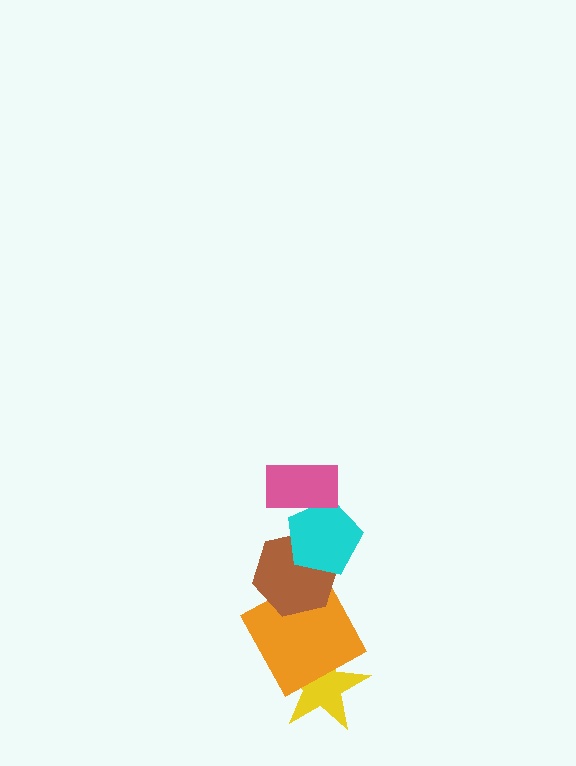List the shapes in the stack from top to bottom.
From top to bottom: the pink rectangle, the cyan pentagon, the brown hexagon, the orange square, the yellow star.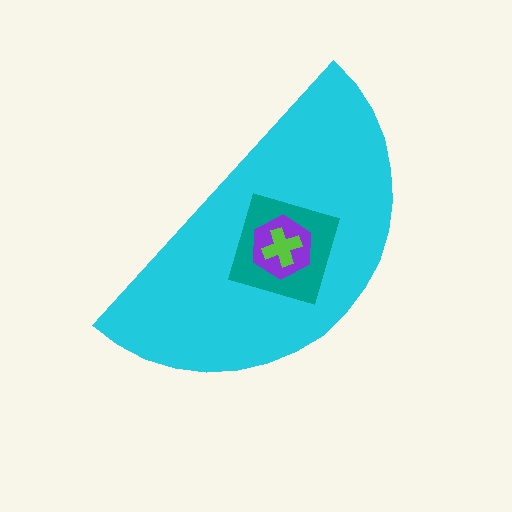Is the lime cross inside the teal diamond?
Yes.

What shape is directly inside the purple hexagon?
The lime cross.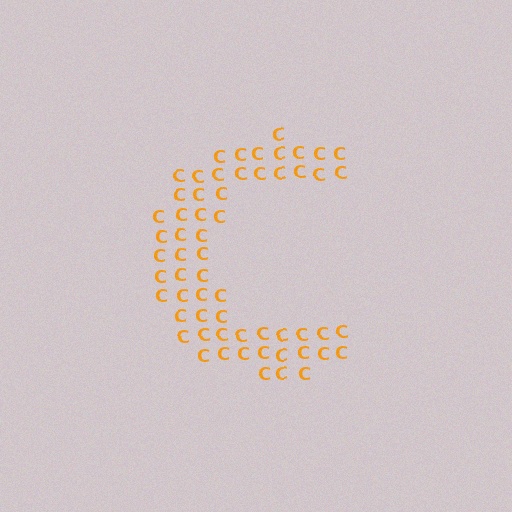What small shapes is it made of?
It is made of small letter C's.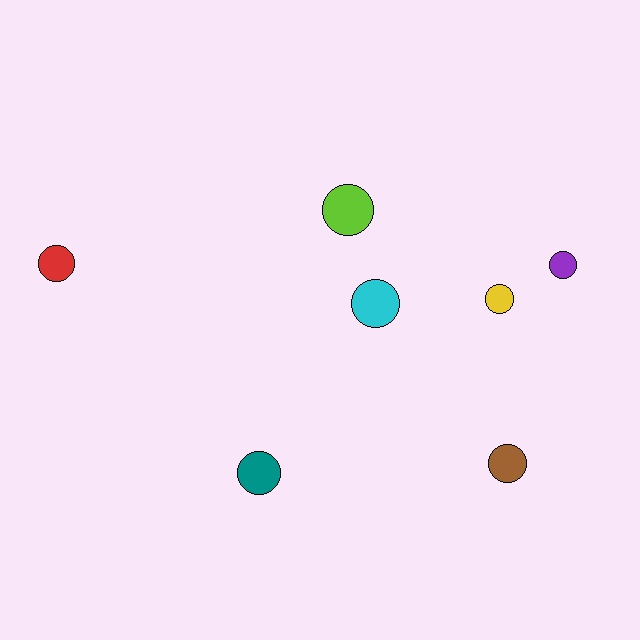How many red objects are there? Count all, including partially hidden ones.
There is 1 red object.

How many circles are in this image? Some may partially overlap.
There are 7 circles.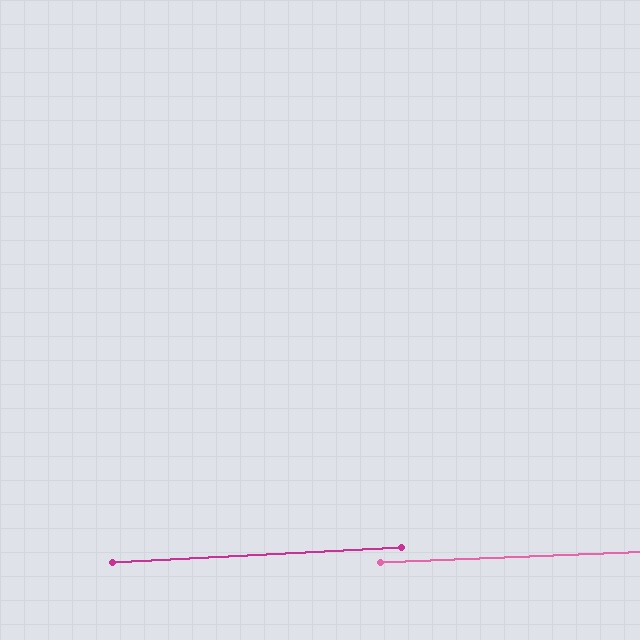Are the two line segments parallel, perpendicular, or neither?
Parallel — their directions differ by only 0.4°.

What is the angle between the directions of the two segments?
Approximately 0 degrees.